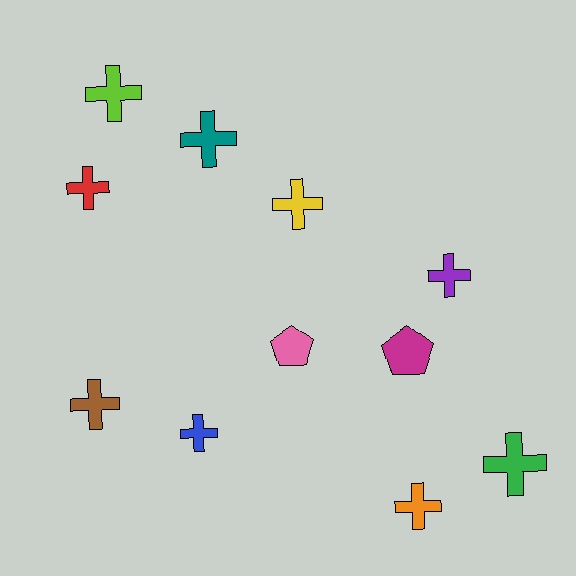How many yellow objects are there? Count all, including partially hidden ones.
There is 1 yellow object.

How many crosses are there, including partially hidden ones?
There are 9 crosses.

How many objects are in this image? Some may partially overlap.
There are 11 objects.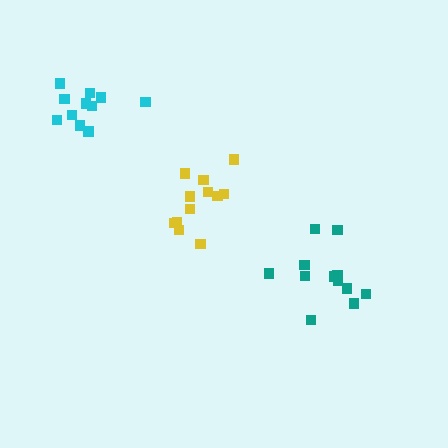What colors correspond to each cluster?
The clusters are colored: yellow, cyan, teal.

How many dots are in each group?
Group 1: 12 dots, Group 2: 11 dots, Group 3: 12 dots (35 total).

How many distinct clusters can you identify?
There are 3 distinct clusters.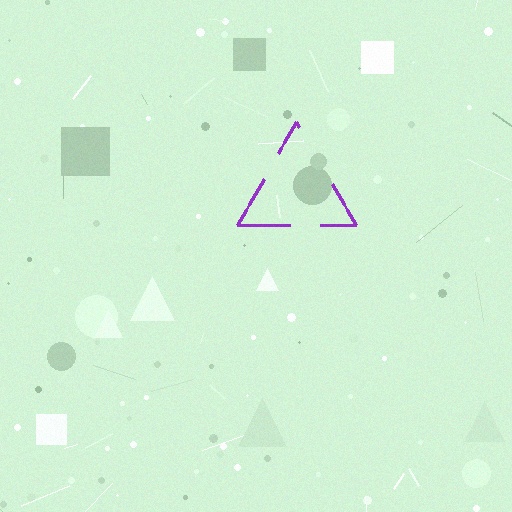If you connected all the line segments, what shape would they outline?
They would outline a triangle.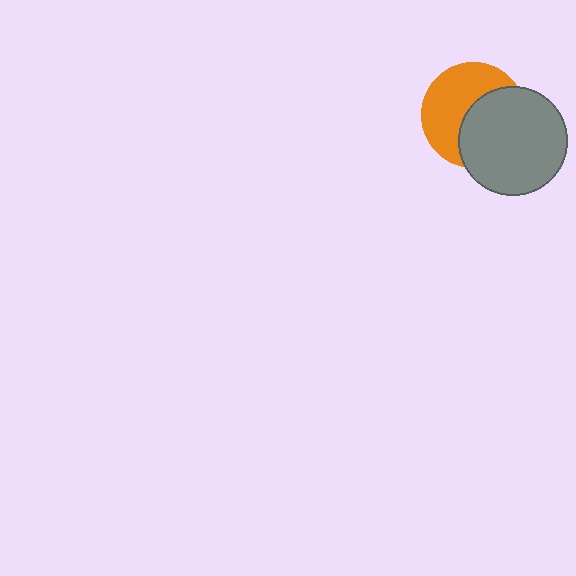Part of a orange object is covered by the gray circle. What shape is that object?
It is a circle.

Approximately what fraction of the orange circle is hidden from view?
Roughly 48% of the orange circle is hidden behind the gray circle.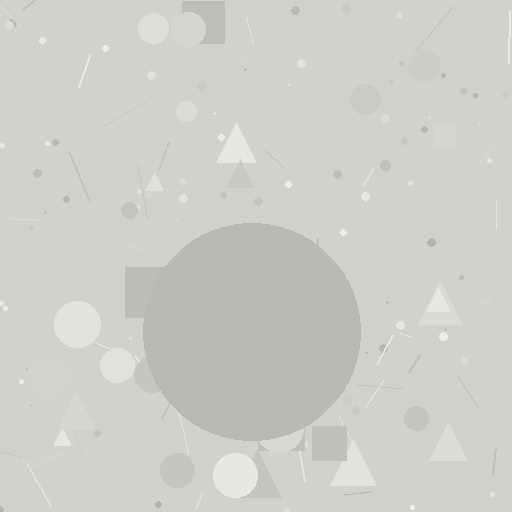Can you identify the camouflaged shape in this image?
The camouflaged shape is a circle.